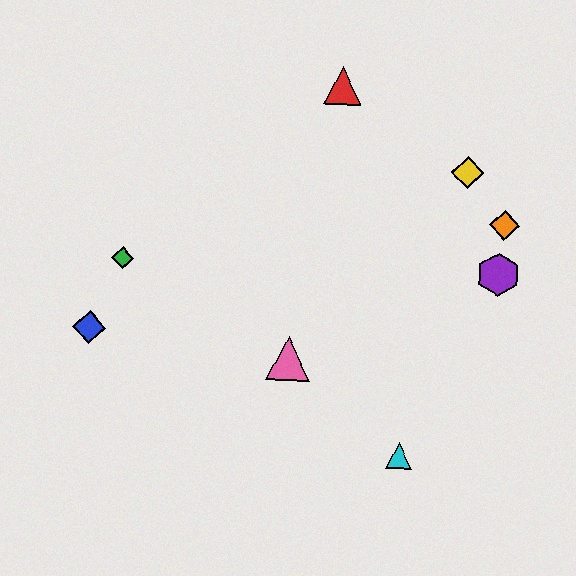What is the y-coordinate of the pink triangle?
The pink triangle is at y≈359.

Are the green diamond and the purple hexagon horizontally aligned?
Yes, both are at y≈257.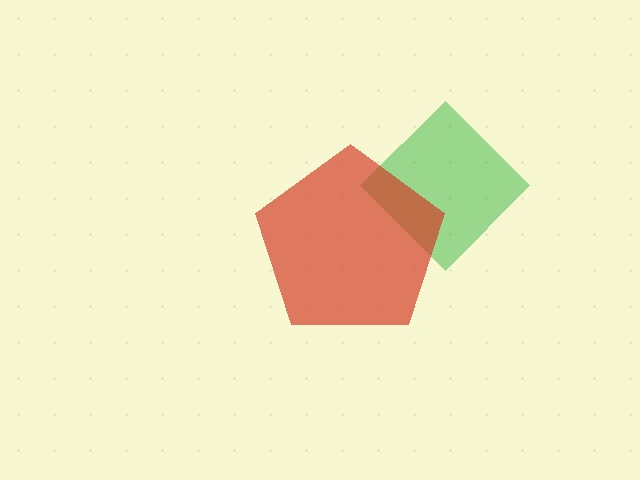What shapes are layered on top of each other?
The layered shapes are: a green diamond, a red pentagon.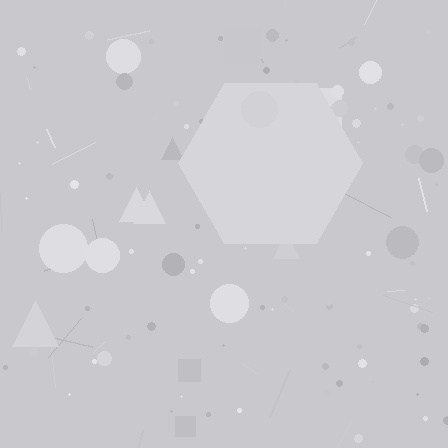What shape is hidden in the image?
A hexagon is hidden in the image.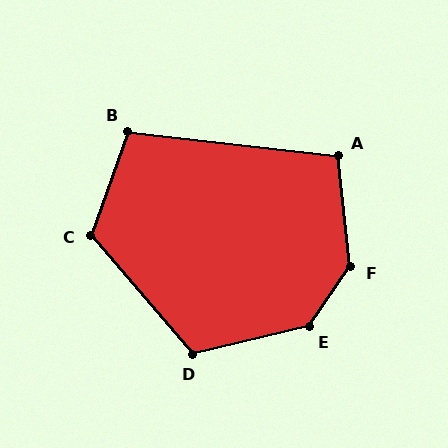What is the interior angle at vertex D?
Approximately 118 degrees (obtuse).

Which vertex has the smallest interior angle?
A, at approximately 103 degrees.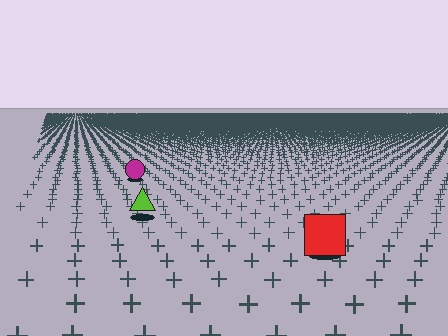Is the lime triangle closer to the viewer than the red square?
No. The red square is closer — you can tell from the texture gradient: the ground texture is coarser near it.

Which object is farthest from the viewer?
The magenta circle is farthest from the viewer. It appears smaller and the ground texture around it is denser.